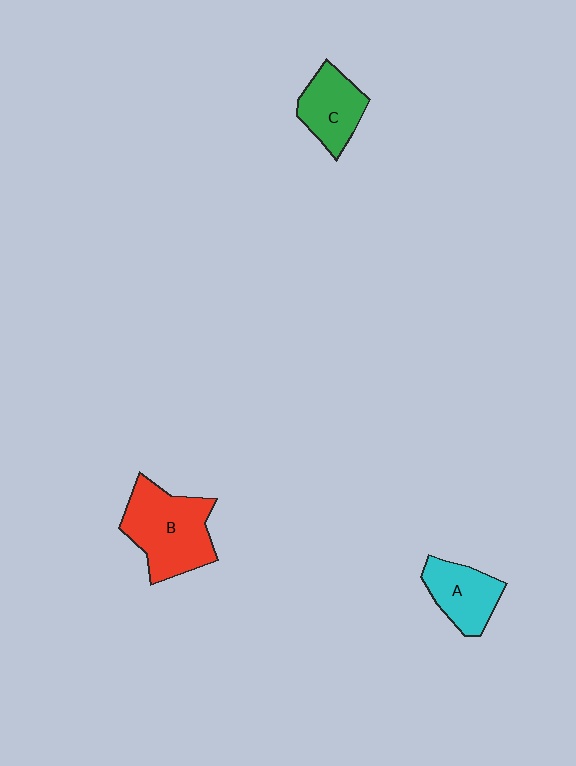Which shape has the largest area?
Shape B (red).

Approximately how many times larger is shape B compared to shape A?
Approximately 1.6 times.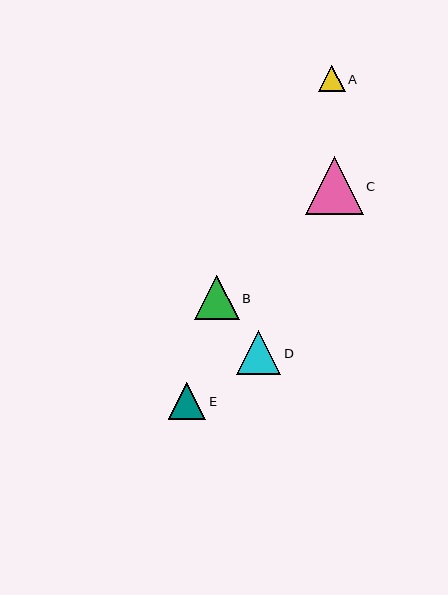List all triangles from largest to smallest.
From largest to smallest: C, B, D, E, A.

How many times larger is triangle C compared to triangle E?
Triangle C is approximately 1.5 times the size of triangle E.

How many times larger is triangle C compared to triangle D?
Triangle C is approximately 1.3 times the size of triangle D.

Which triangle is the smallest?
Triangle A is the smallest with a size of approximately 27 pixels.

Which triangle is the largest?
Triangle C is the largest with a size of approximately 58 pixels.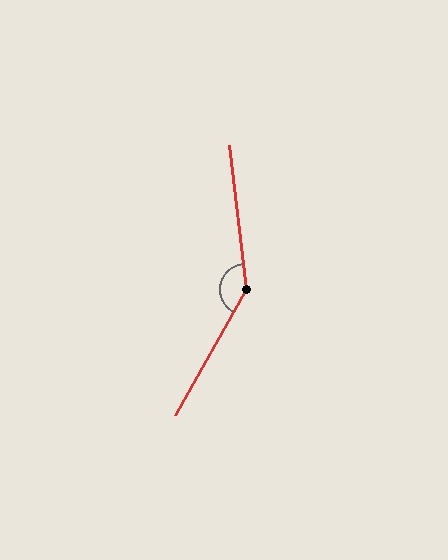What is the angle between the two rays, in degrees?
Approximately 144 degrees.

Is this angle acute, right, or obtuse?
It is obtuse.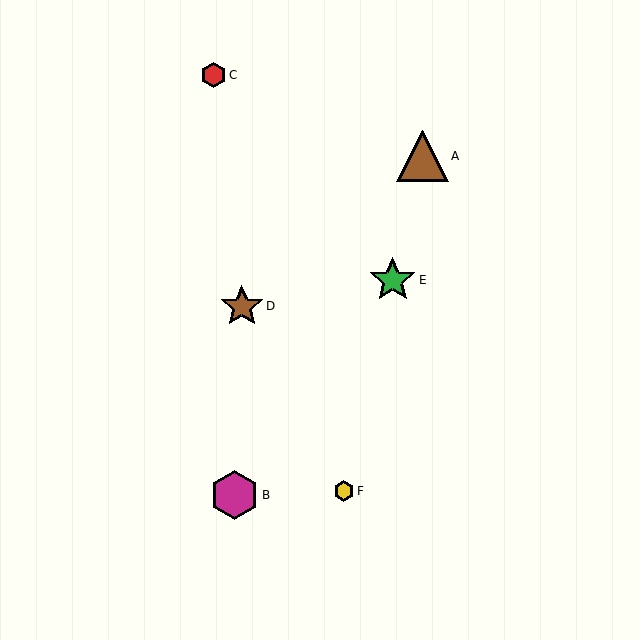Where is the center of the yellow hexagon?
The center of the yellow hexagon is at (344, 491).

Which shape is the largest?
The brown triangle (labeled A) is the largest.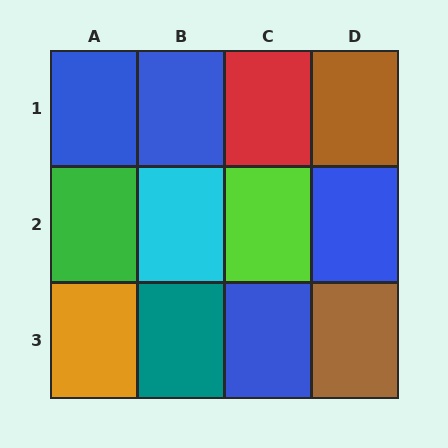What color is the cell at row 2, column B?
Cyan.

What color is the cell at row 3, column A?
Orange.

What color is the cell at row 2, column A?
Green.